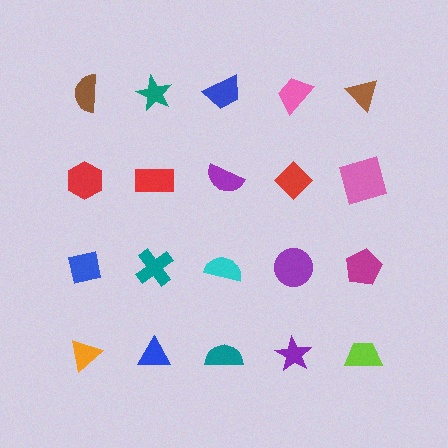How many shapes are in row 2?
5 shapes.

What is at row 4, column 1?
An orange triangle.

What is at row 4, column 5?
A lime trapezoid.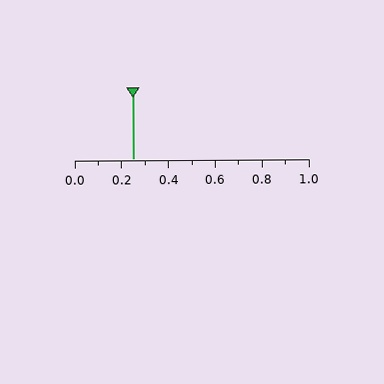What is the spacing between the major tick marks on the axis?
The major ticks are spaced 0.2 apart.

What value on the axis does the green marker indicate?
The marker indicates approximately 0.25.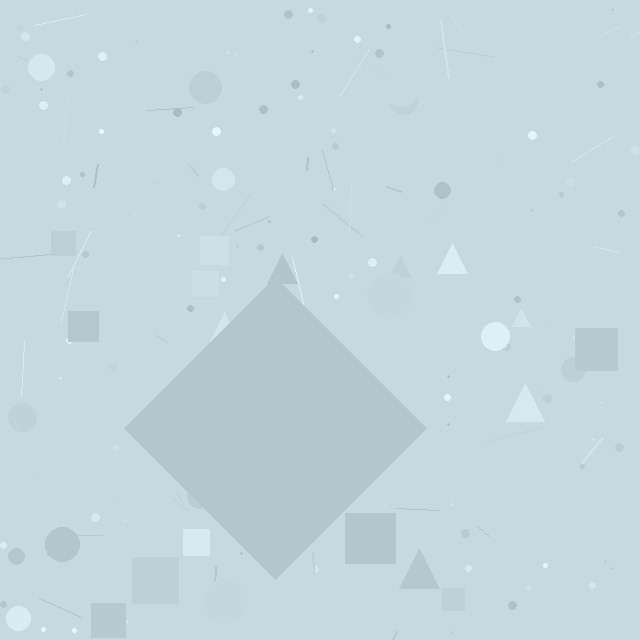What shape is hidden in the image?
A diamond is hidden in the image.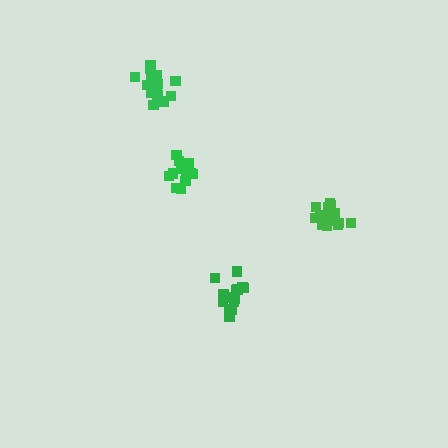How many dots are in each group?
Group 1: 15 dots, Group 2: 19 dots, Group 3: 18 dots, Group 4: 16 dots (68 total).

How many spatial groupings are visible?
There are 4 spatial groupings.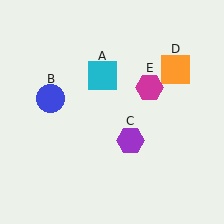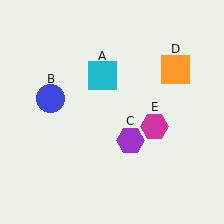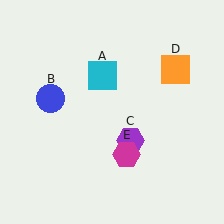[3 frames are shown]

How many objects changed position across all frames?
1 object changed position: magenta hexagon (object E).